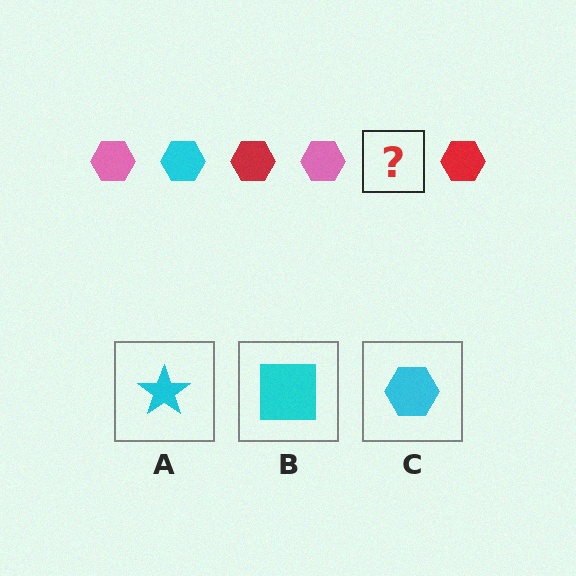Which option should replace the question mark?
Option C.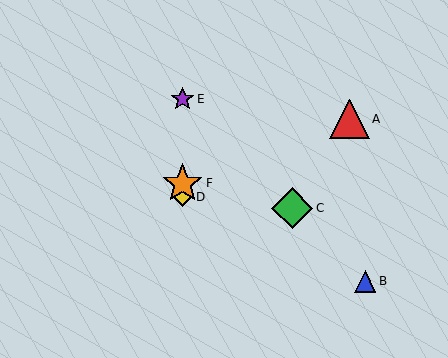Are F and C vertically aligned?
No, F is at x≈182 and C is at x≈292.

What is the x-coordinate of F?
Object F is at x≈182.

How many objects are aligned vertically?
3 objects (D, E, F) are aligned vertically.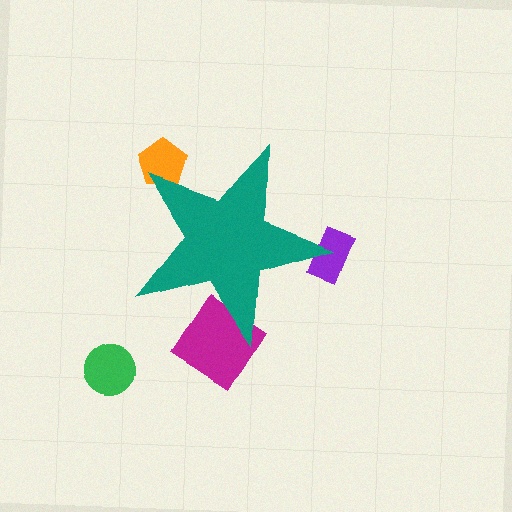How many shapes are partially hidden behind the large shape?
3 shapes are partially hidden.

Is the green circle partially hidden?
No, the green circle is fully visible.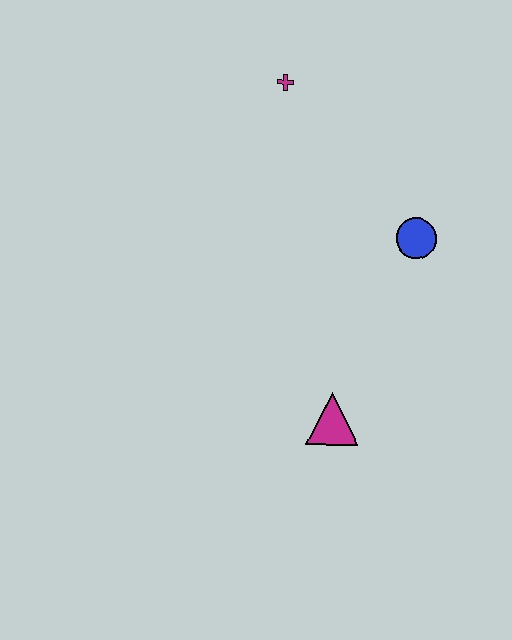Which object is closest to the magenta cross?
The blue circle is closest to the magenta cross.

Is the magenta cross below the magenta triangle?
No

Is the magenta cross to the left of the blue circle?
Yes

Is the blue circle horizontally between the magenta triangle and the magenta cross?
No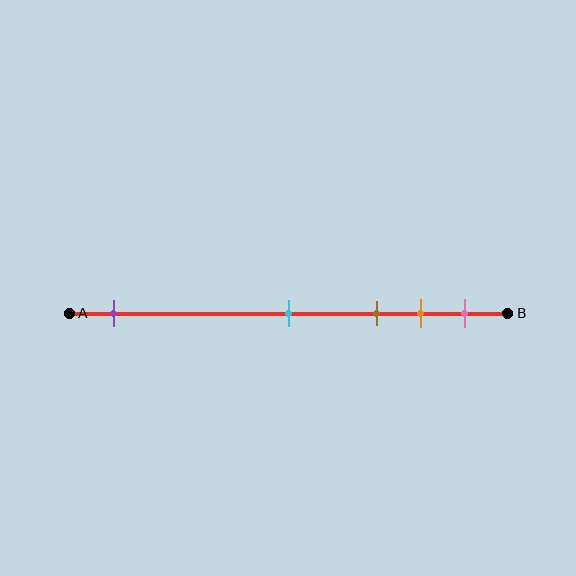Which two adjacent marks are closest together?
The orange and pink marks are the closest adjacent pair.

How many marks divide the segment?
There are 5 marks dividing the segment.